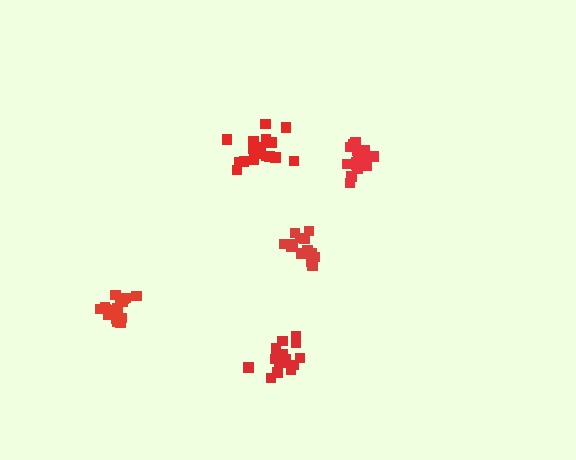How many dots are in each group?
Group 1: 18 dots, Group 2: 14 dots, Group 3: 18 dots, Group 4: 17 dots, Group 5: 19 dots (86 total).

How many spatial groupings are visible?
There are 5 spatial groupings.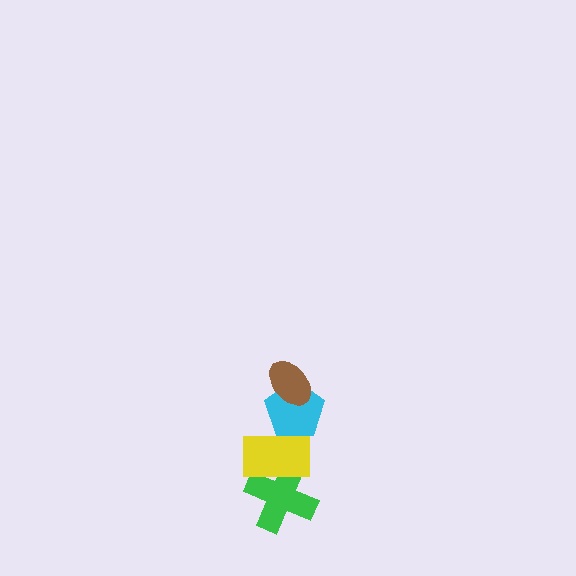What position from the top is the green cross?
The green cross is 4th from the top.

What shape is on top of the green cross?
The yellow rectangle is on top of the green cross.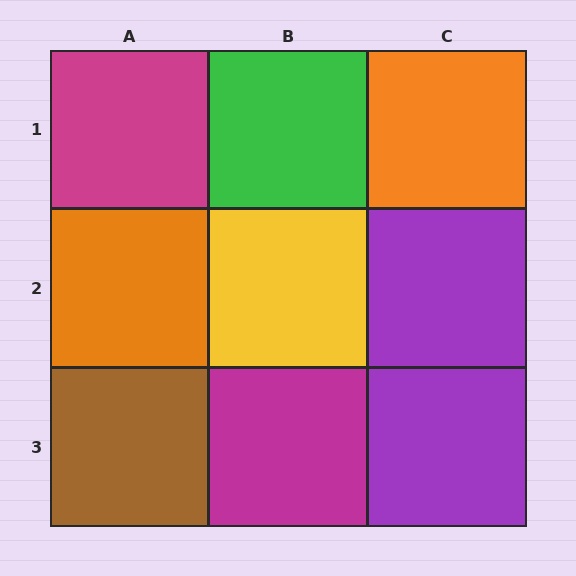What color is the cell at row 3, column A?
Brown.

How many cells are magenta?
2 cells are magenta.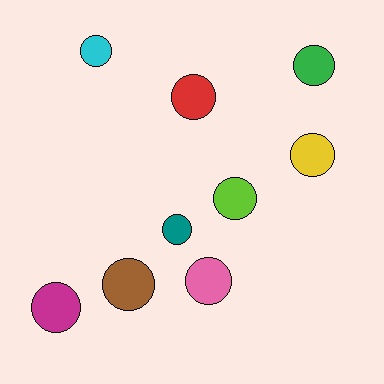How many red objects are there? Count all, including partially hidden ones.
There is 1 red object.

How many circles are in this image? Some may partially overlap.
There are 9 circles.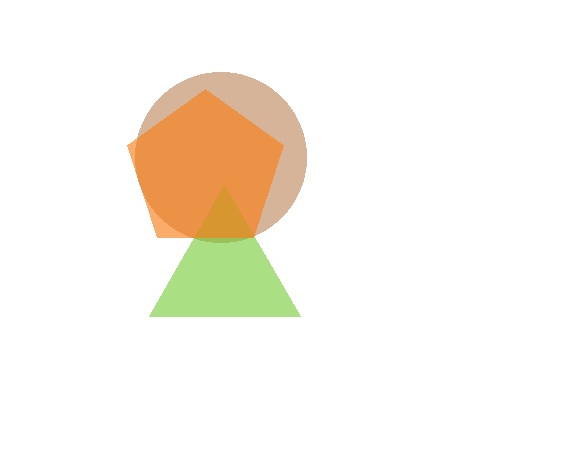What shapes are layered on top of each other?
The layered shapes are: a brown circle, a lime triangle, an orange pentagon.